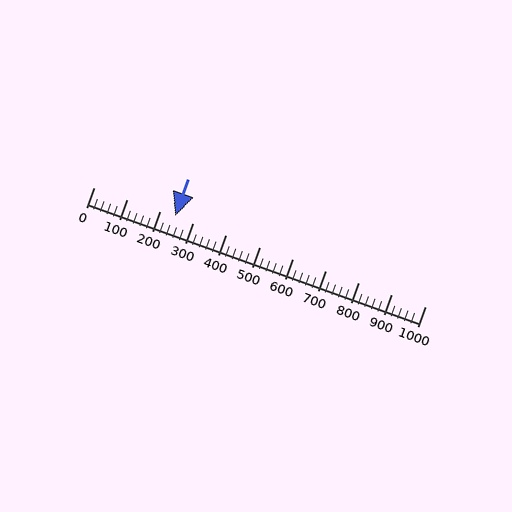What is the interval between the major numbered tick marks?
The major tick marks are spaced 100 units apart.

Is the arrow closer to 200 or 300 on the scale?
The arrow is closer to 200.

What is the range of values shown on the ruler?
The ruler shows values from 0 to 1000.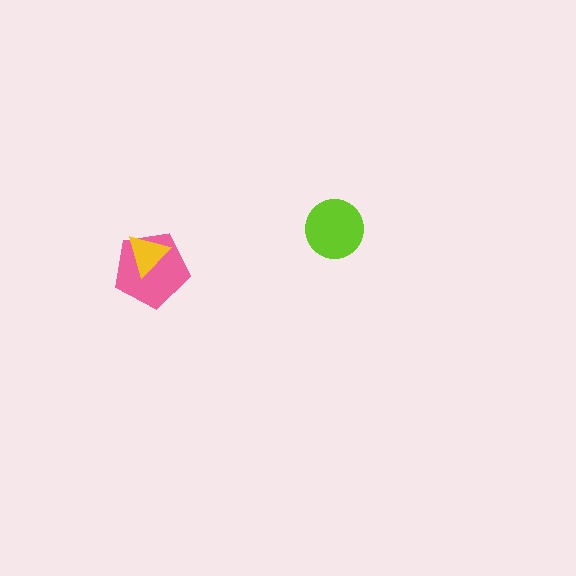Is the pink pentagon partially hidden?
Yes, it is partially covered by another shape.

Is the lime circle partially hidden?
No, no other shape covers it.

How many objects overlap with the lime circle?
0 objects overlap with the lime circle.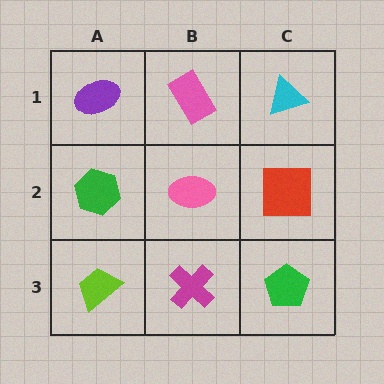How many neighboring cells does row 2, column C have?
3.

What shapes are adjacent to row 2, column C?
A cyan triangle (row 1, column C), a green pentagon (row 3, column C), a pink ellipse (row 2, column B).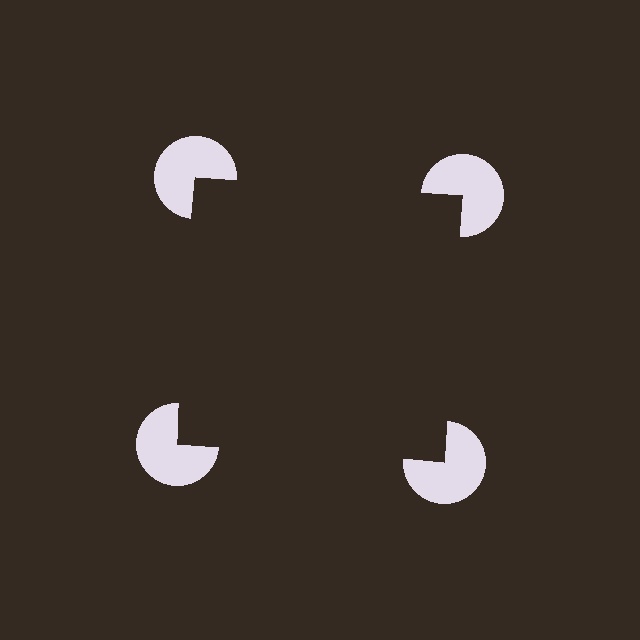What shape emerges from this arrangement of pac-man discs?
An illusory square — its edges are inferred from the aligned wedge cuts in the pac-man discs, not physically drawn.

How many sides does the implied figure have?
4 sides.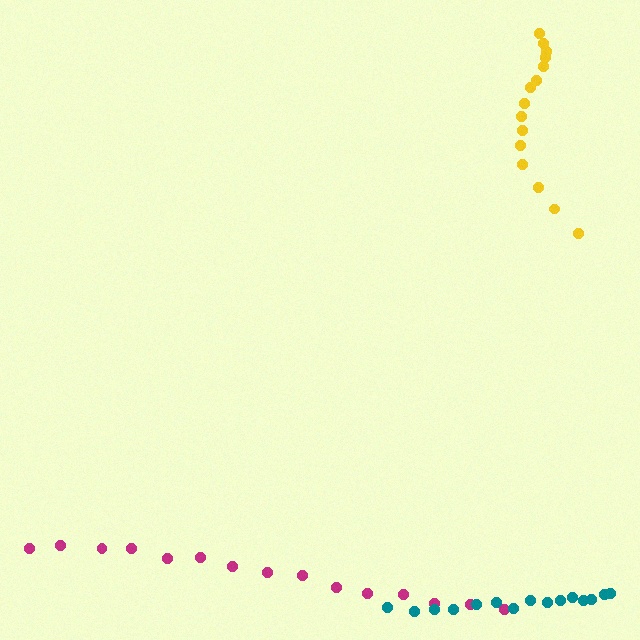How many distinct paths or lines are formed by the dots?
There are 3 distinct paths.